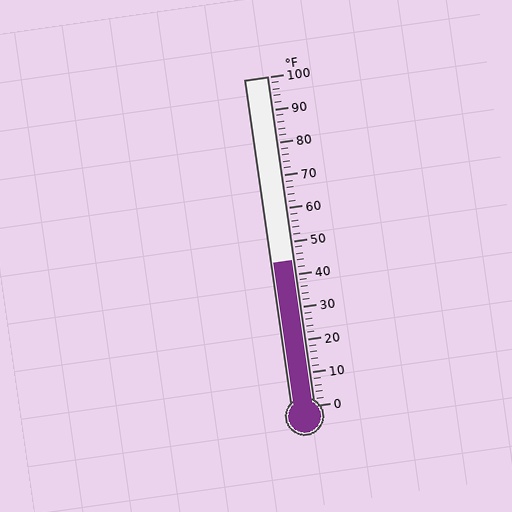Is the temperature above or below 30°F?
The temperature is above 30°F.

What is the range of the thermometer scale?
The thermometer scale ranges from 0°F to 100°F.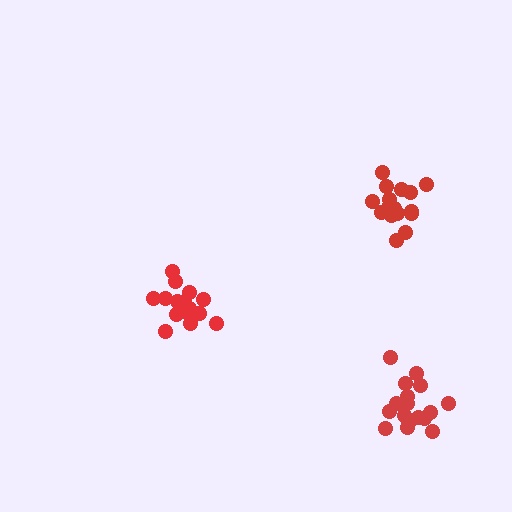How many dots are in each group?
Group 1: 17 dots, Group 2: 17 dots, Group 3: 17 dots (51 total).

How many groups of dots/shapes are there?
There are 3 groups.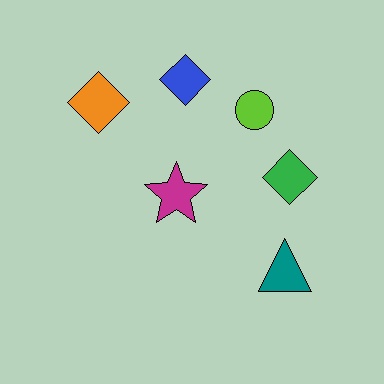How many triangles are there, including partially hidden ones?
There is 1 triangle.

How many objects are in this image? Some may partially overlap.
There are 6 objects.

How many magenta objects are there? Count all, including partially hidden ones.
There is 1 magenta object.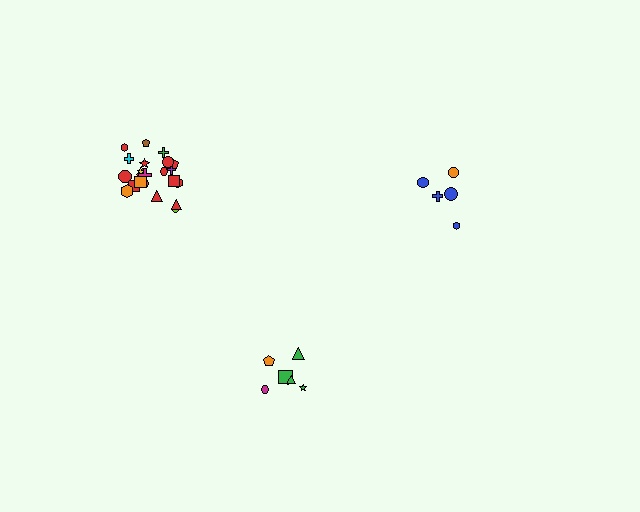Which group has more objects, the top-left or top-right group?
The top-left group.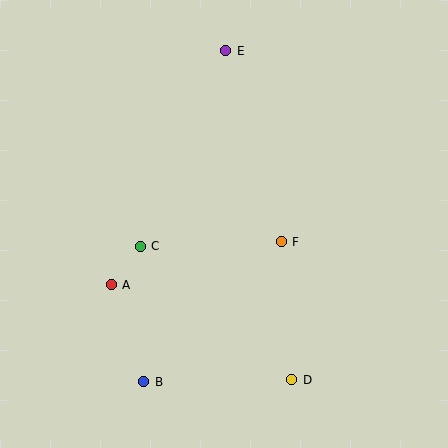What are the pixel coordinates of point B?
Point B is at (144, 382).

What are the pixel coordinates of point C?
Point C is at (140, 246).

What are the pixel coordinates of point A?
Point A is at (111, 285).